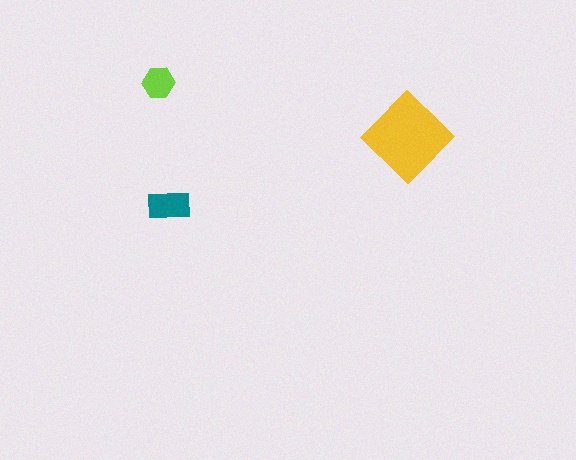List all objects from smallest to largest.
The lime hexagon, the teal rectangle, the yellow diamond.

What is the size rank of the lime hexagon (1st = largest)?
3rd.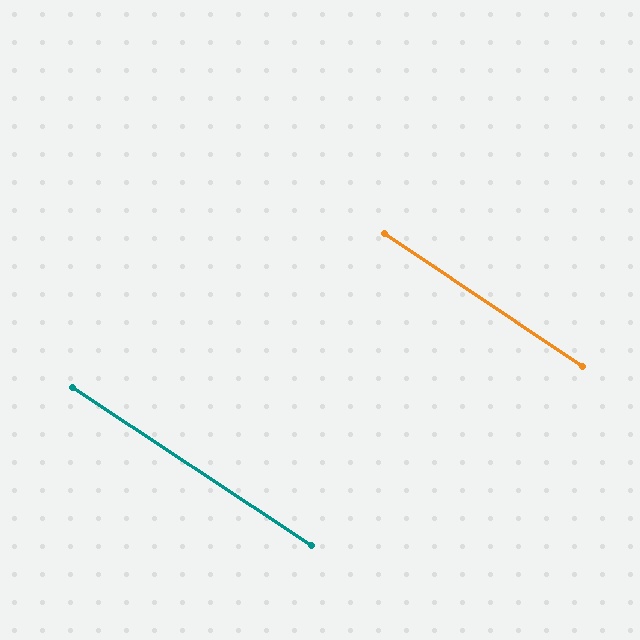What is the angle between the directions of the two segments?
Approximately 0 degrees.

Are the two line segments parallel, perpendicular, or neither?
Parallel — their directions differ by only 0.4°.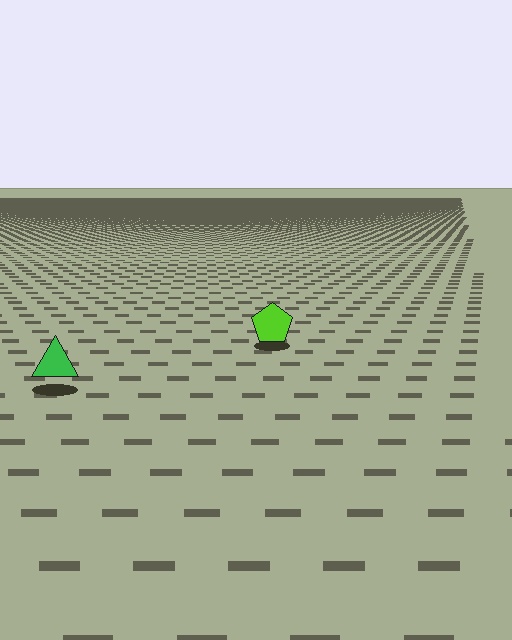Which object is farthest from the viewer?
The lime pentagon is farthest from the viewer. It appears smaller and the ground texture around it is denser.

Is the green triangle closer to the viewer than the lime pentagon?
Yes. The green triangle is closer — you can tell from the texture gradient: the ground texture is coarser near it.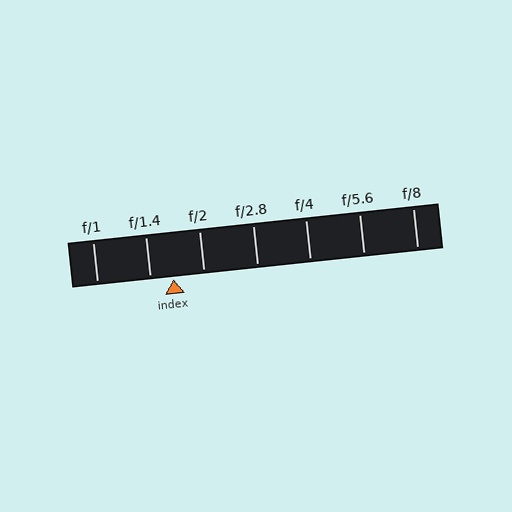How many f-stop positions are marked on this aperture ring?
There are 7 f-stop positions marked.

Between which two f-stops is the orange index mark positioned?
The index mark is between f/1.4 and f/2.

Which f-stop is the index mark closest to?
The index mark is closest to f/1.4.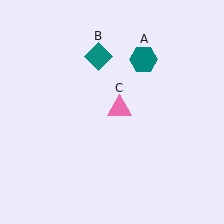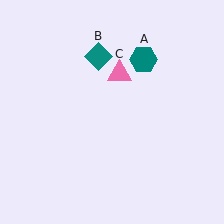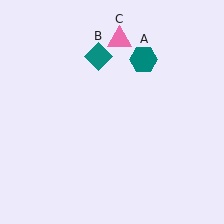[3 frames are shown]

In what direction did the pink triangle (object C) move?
The pink triangle (object C) moved up.